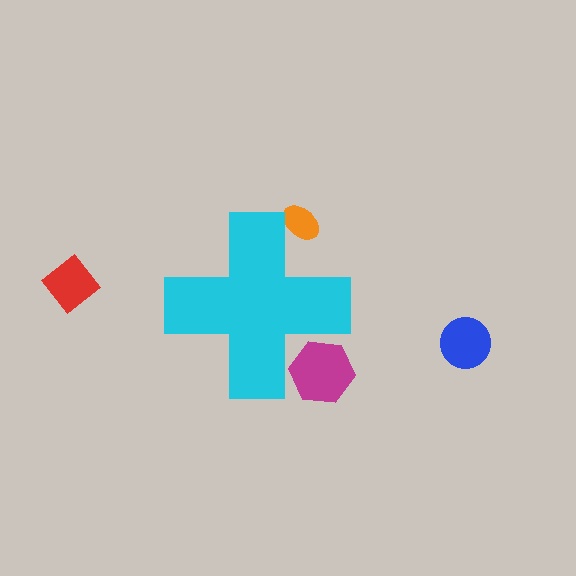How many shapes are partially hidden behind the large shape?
2 shapes are partially hidden.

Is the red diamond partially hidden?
No, the red diamond is fully visible.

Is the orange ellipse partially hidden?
Yes, the orange ellipse is partially hidden behind the cyan cross.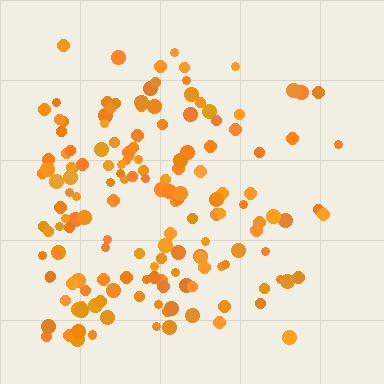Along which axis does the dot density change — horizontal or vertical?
Horizontal.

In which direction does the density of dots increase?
From right to left, with the left side densest.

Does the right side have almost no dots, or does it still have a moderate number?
Still a moderate number, just noticeably fewer than the left.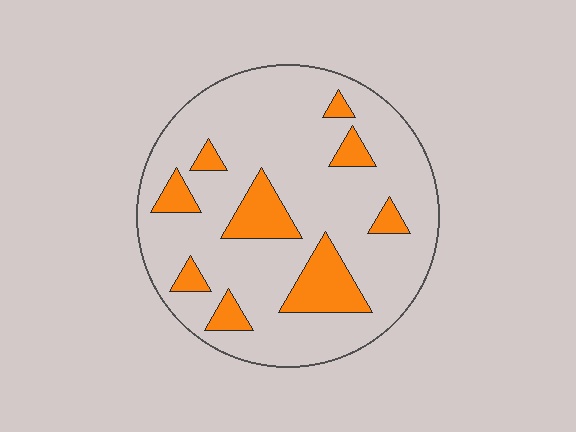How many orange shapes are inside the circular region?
9.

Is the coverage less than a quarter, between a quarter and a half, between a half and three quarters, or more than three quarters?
Less than a quarter.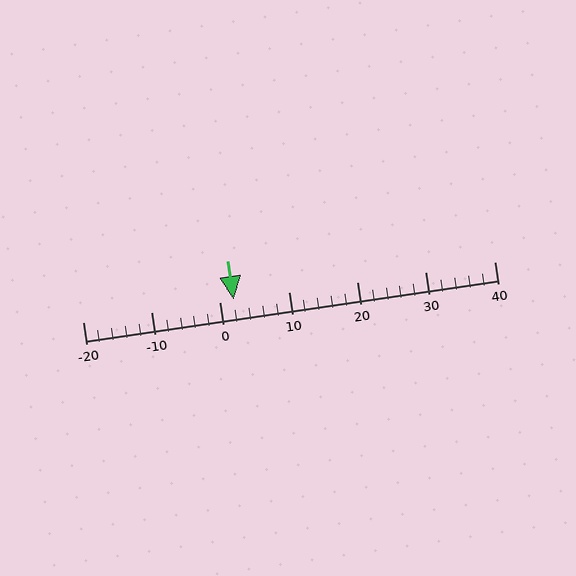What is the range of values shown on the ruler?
The ruler shows values from -20 to 40.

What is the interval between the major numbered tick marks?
The major tick marks are spaced 10 units apart.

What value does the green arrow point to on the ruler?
The green arrow points to approximately 2.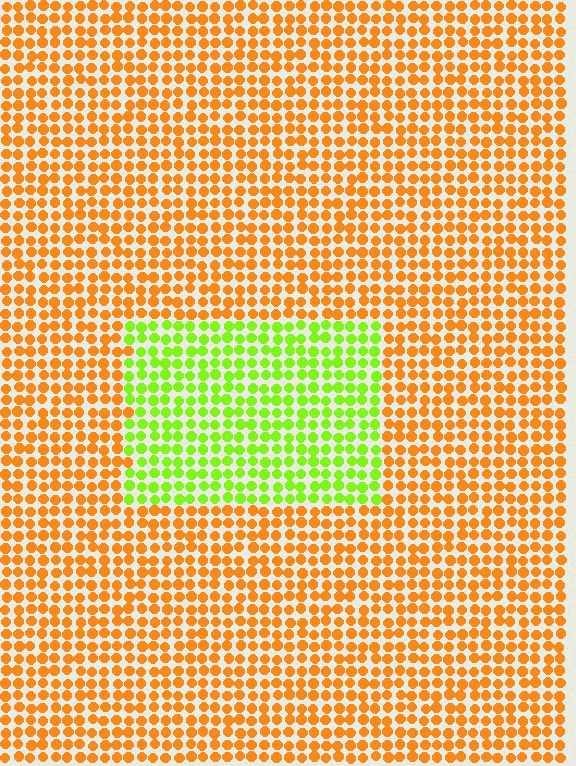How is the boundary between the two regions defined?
The boundary is defined purely by a slight shift in hue (about 63 degrees). Spacing, size, and orientation are identical on both sides.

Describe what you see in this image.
The image is filled with small orange elements in a uniform arrangement. A rectangle-shaped region is visible where the elements are tinted to a slightly different hue, forming a subtle color boundary.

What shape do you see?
I see a rectangle.